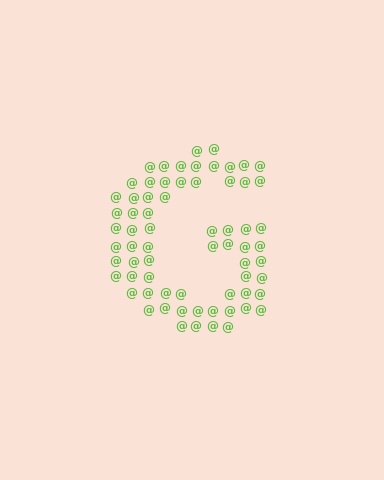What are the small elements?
The small elements are at signs.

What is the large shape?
The large shape is the letter G.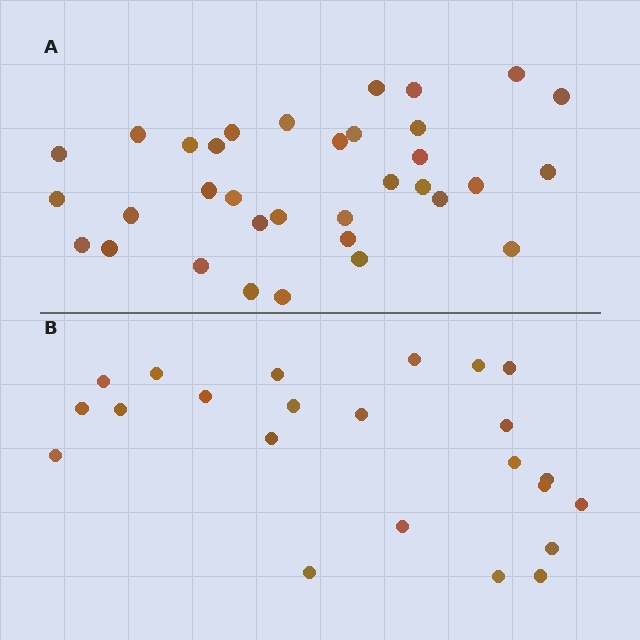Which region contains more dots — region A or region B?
Region A (the top region) has more dots.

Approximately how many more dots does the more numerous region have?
Region A has roughly 12 or so more dots than region B.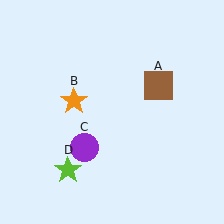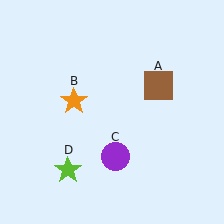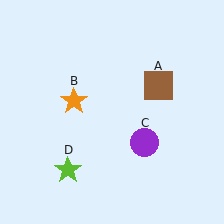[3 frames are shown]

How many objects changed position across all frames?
1 object changed position: purple circle (object C).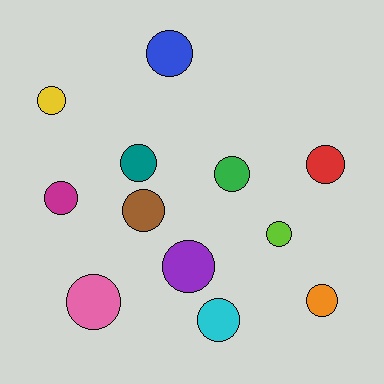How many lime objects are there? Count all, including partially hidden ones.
There is 1 lime object.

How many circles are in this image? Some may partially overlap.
There are 12 circles.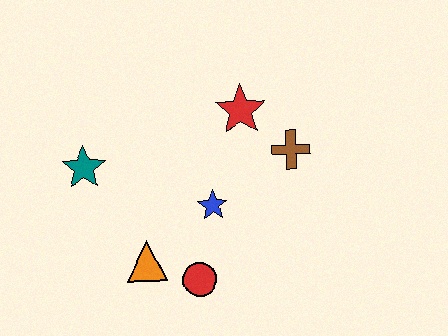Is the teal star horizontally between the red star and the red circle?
No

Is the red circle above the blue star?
No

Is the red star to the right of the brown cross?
No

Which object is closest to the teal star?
The orange triangle is closest to the teal star.